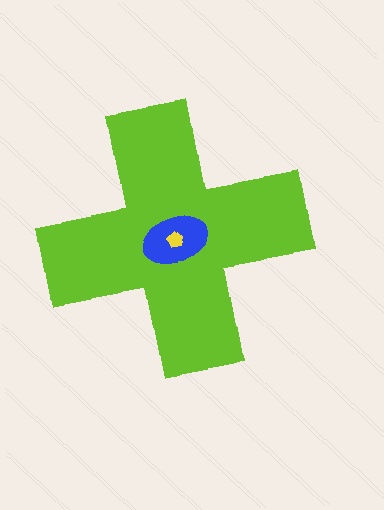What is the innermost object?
The yellow pentagon.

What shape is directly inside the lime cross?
The blue ellipse.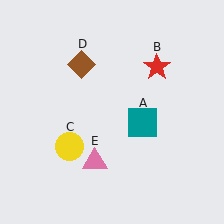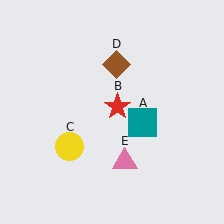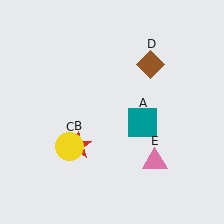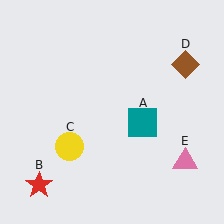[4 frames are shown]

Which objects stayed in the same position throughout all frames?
Teal square (object A) and yellow circle (object C) remained stationary.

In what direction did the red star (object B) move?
The red star (object B) moved down and to the left.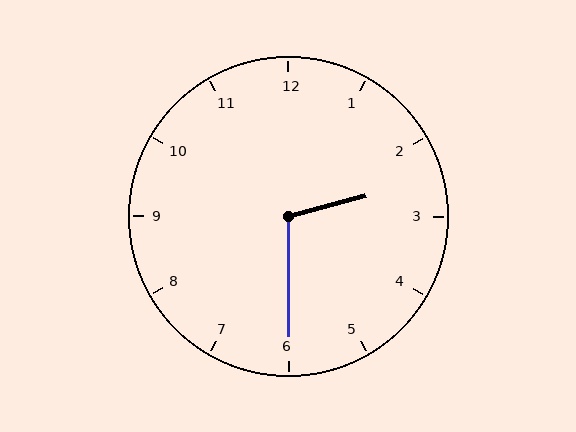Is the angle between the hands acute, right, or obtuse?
It is obtuse.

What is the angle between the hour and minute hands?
Approximately 105 degrees.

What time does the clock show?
2:30.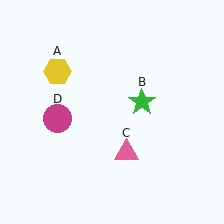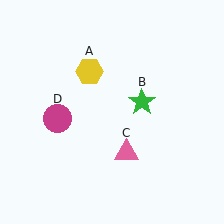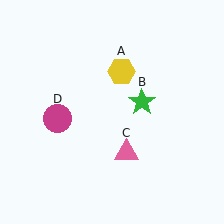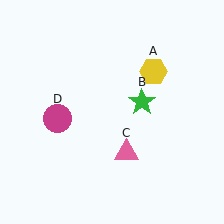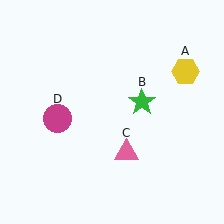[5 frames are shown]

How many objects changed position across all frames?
1 object changed position: yellow hexagon (object A).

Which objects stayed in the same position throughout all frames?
Green star (object B) and pink triangle (object C) and magenta circle (object D) remained stationary.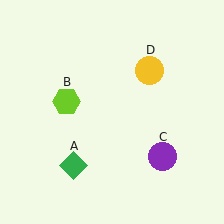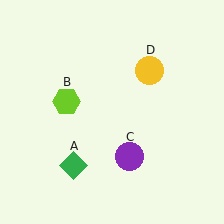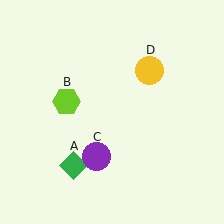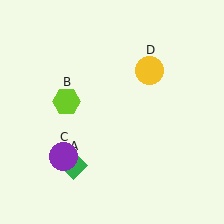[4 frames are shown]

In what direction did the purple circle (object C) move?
The purple circle (object C) moved left.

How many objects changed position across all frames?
1 object changed position: purple circle (object C).